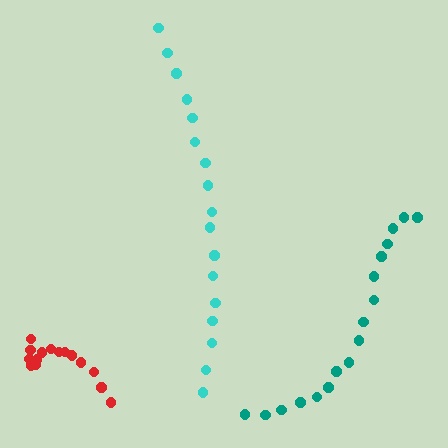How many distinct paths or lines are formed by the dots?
There are 3 distinct paths.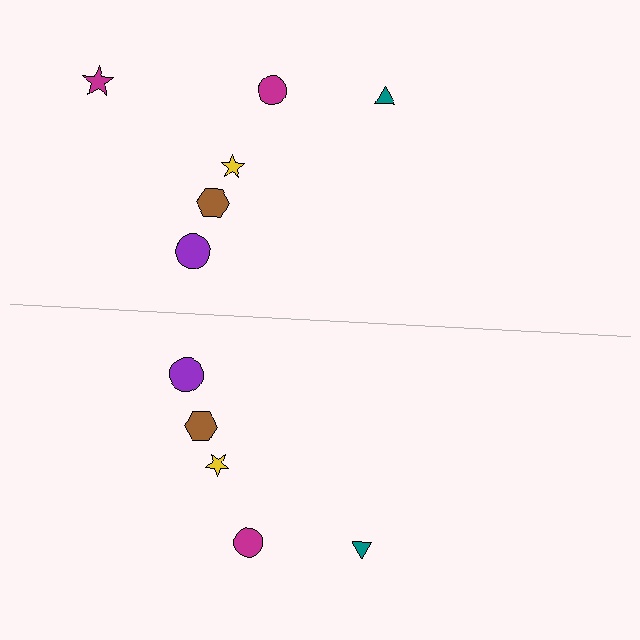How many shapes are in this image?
There are 11 shapes in this image.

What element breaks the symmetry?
A magenta star is missing from the bottom side.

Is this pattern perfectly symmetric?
No, the pattern is not perfectly symmetric. A magenta star is missing from the bottom side.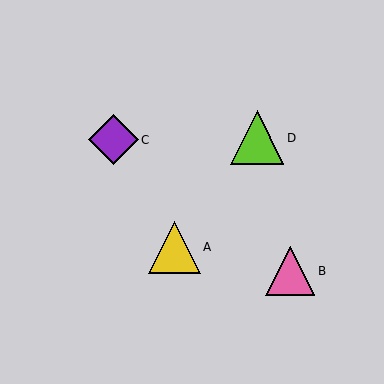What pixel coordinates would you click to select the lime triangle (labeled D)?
Click at (257, 138) to select the lime triangle D.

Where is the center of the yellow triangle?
The center of the yellow triangle is at (175, 247).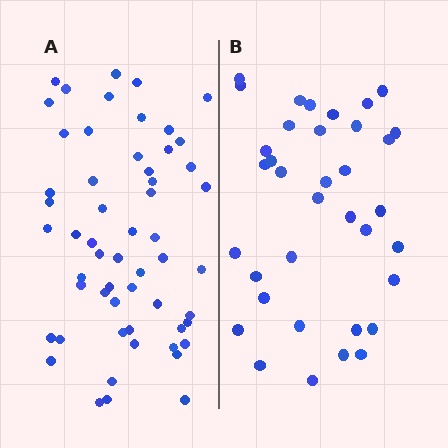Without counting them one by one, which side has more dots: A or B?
Region A (the left region) has more dots.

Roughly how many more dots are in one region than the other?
Region A has approximately 20 more dots than region B.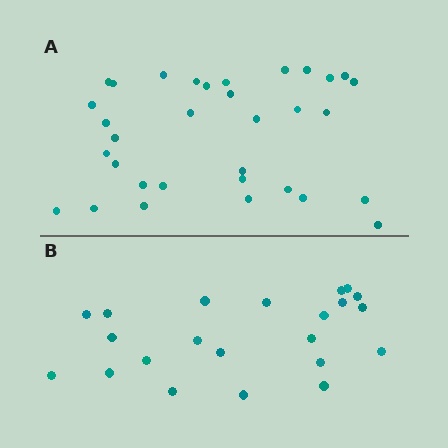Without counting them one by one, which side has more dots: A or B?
Region A (the top region) has more dots.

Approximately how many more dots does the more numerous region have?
Region A has roughly 12 or so more dots than region B.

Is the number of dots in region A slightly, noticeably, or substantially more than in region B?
Region A has substantially more. The ratio is roughly 1.5 to 1.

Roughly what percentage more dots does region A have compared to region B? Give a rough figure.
About 50% more.